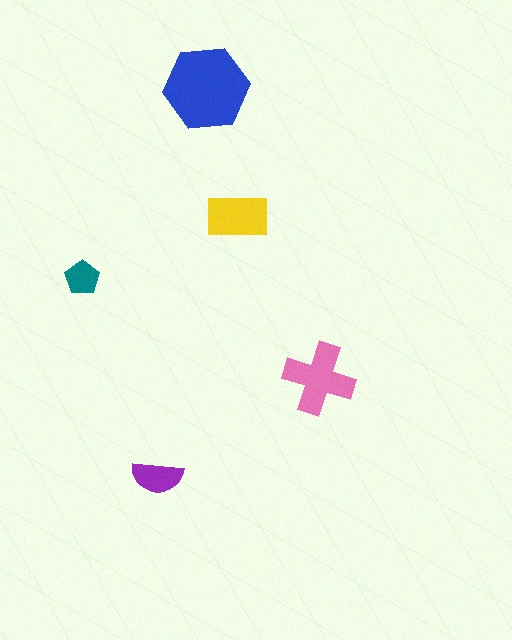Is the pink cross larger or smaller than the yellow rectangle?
Larger.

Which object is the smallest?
The teal pentagon.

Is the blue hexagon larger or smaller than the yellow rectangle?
Larger.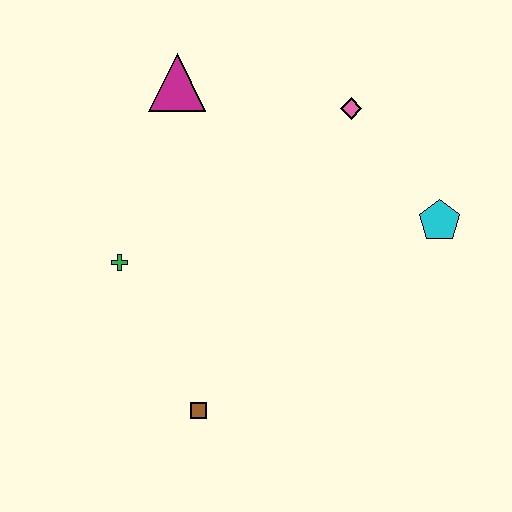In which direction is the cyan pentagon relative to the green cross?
The cyan pentagon is to the right of the green cross.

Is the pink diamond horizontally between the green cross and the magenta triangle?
No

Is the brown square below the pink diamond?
Yes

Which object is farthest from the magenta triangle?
The brown square is farthest from the magenta triangle.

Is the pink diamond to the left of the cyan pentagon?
Yes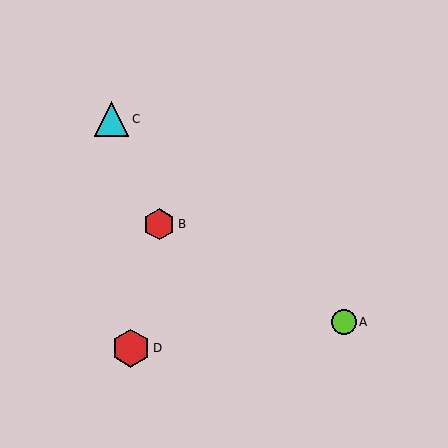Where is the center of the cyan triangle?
The center of the cyan triangle is at (111, 119).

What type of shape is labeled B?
Shape B is a red hexagon.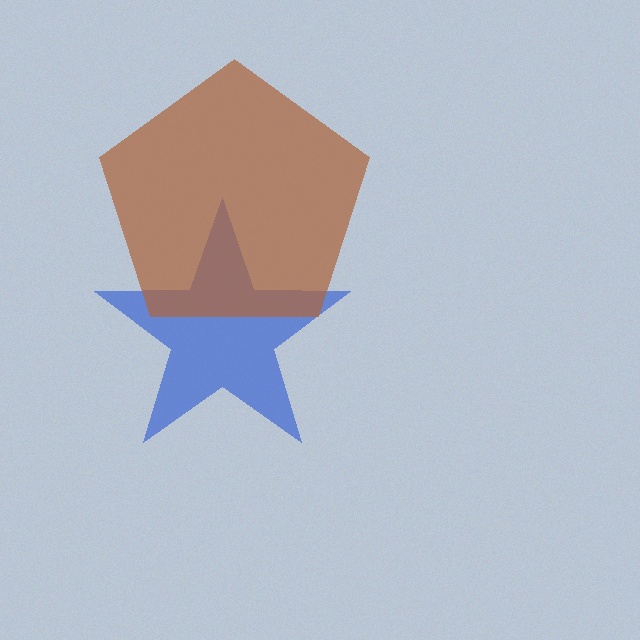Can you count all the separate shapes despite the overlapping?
Yes, there are 2 separate shapes.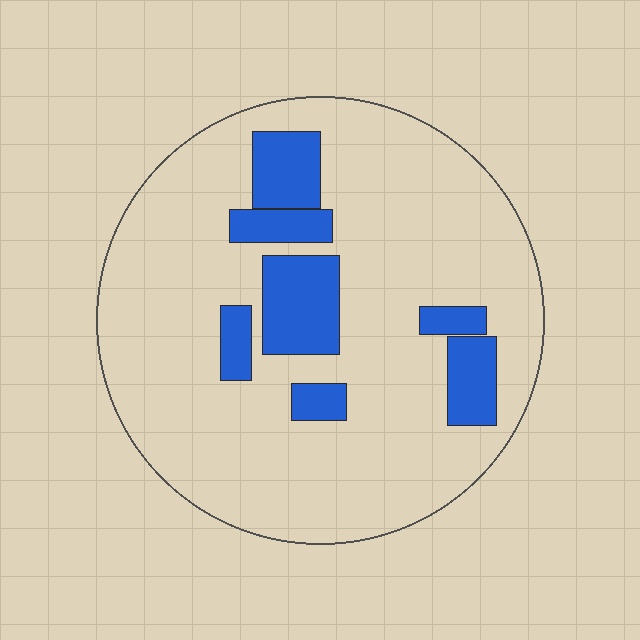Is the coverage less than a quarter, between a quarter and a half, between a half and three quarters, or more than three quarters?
Less than a quarter.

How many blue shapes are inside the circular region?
7.